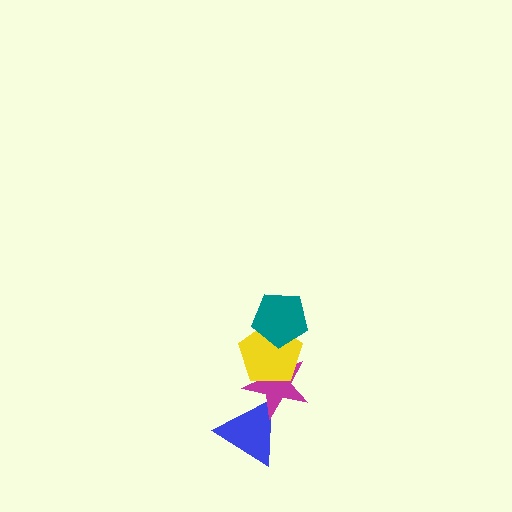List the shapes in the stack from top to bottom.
From top to bottom: the teal pentagon, the yellow pentagon, the magenta star, the blue triangle.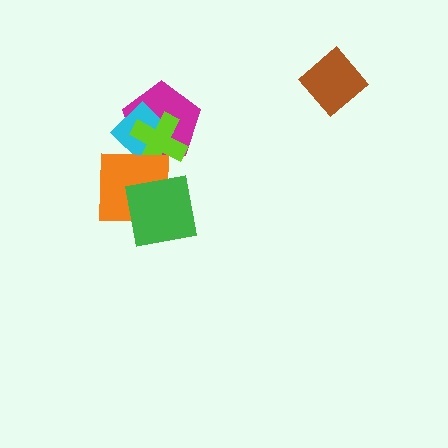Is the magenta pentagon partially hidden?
Yes, it is partially covered by another shape.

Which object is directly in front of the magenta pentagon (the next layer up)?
The cyan diamond is directly in front of the magenta pentagon.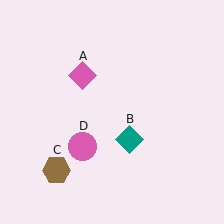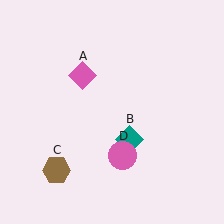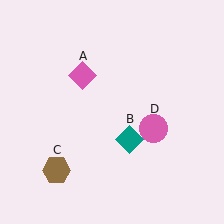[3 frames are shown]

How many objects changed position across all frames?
1 object changed position: pink circle (object D).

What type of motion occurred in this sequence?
The pink circle (object D) rotated counterclockwise around the center of the scene.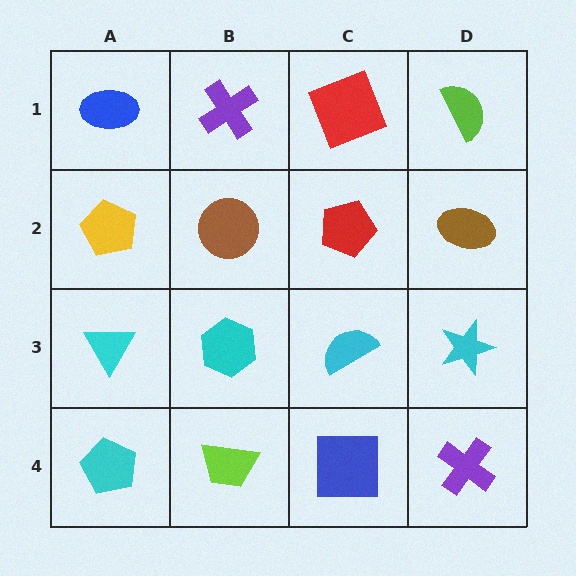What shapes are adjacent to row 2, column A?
A blue ellipse (row 1, column A), a cyan triangle (row 3, column A), a brown circle (row 2, column B).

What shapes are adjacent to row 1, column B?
A brown circle (row 2, column B), a blue ellipse (row 1, column A), a red square (row 1, column C).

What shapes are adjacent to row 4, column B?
A cyan hexagon (row 3, column B), a cyan pentagon (row 4, column A), a blue square (row 4, column C).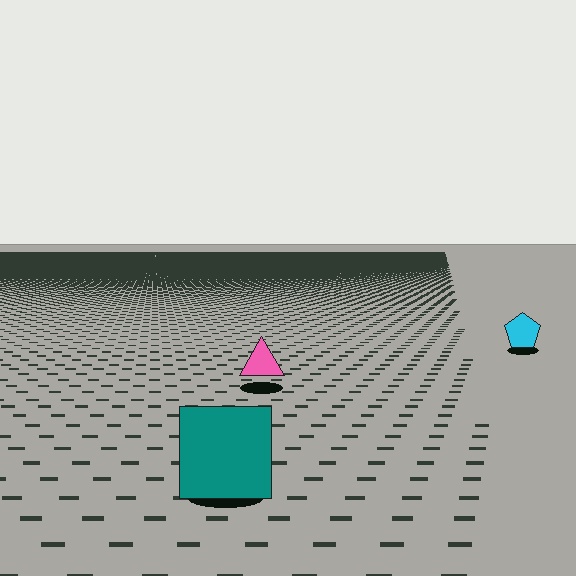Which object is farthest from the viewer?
The cyan pentagon is farthest from the viewer. It appears smaller and the ground texture around it is denser.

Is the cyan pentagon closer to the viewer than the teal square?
No. The teal square is closer — you can tell from the texture gradient: the ground texture is coarser near it.